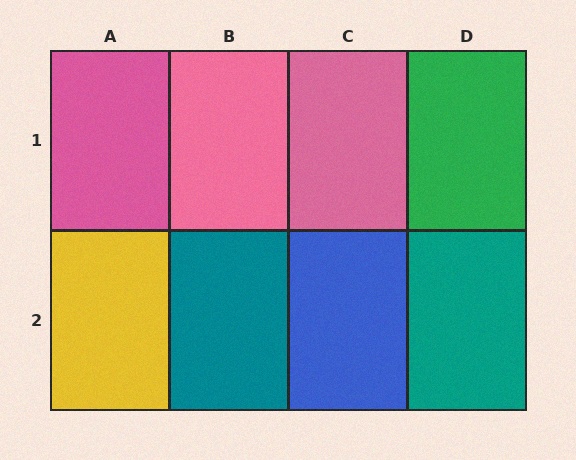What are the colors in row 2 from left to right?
Yellow, teal, blue, teal.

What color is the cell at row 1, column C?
Pink.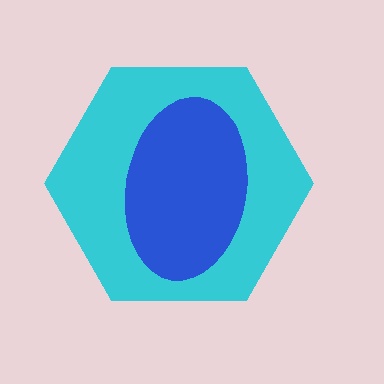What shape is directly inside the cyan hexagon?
The blue ellipse.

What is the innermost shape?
The blue ellipse.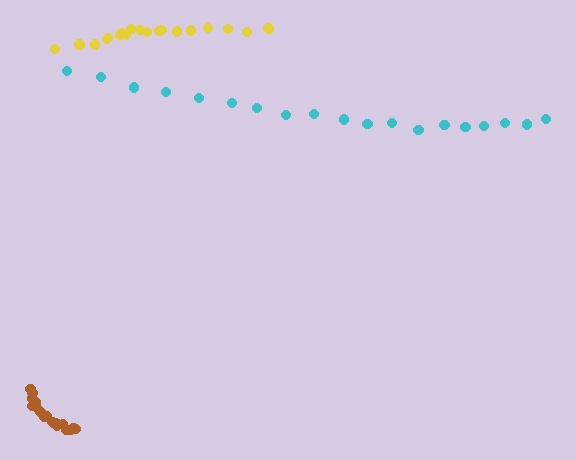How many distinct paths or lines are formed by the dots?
There are 3 distinct paths.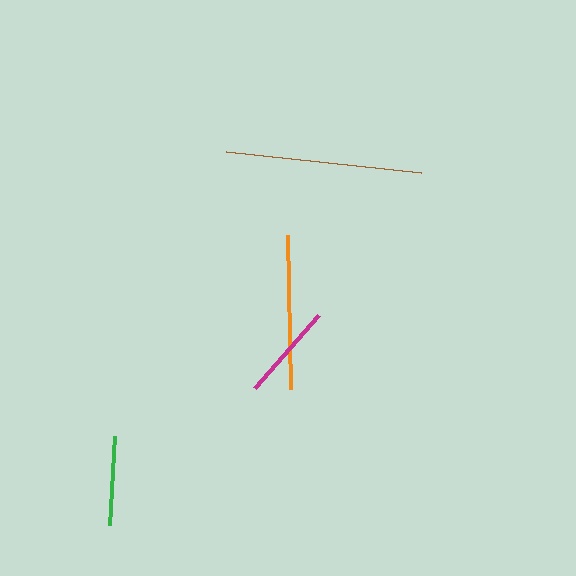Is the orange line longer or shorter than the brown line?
The brown line is longer than the orange line.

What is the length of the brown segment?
The brown segment is approximately 197 pixels long.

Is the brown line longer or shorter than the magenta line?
The brown line is longer than the magenta line.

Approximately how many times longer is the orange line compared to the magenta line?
The orange line is approximately 1.6 times the length of the magenta line.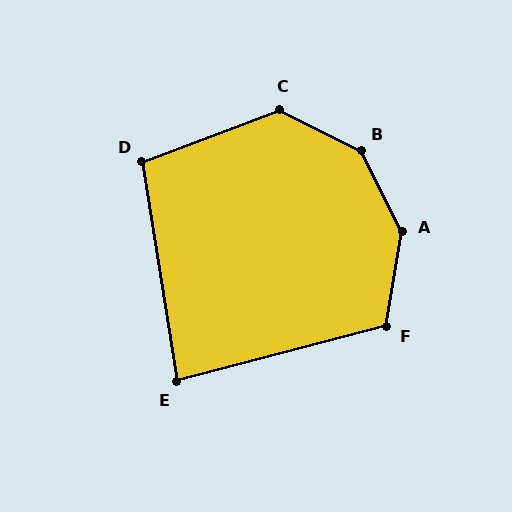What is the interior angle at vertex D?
Approximately 102 degrees (obtuse).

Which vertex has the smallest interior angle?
E, at approximately 85 degrees.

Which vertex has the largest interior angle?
B, at approximately 144 degrees.